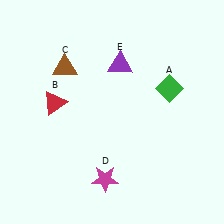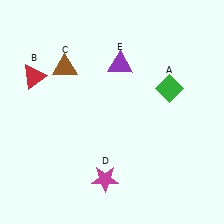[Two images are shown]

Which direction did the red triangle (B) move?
The red triangle (B) moved up.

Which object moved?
The red triangle (B) moved up.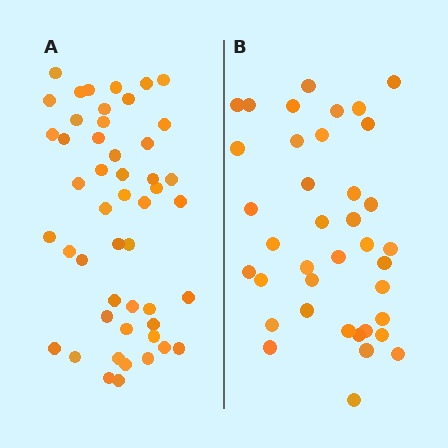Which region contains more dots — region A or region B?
Region A (the left region) has more dots.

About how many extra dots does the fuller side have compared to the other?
Region A has roughly 12 or so more dots than region B.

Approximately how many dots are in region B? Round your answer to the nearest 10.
About 40 dots. (The exact count is 38, which rounds to 40.)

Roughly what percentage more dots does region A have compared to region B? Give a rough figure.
About 30% more.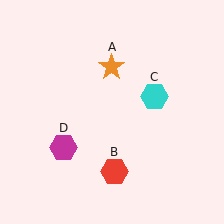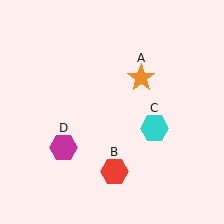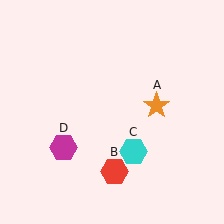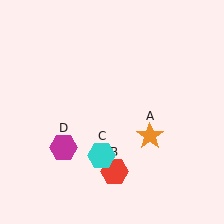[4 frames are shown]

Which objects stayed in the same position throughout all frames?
Red hexagon (object B) and magenta hexagon (object D) remained stationary.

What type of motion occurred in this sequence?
The orange star (object A), cyan hexagon (object C) rotated clockwise around the center of the scene.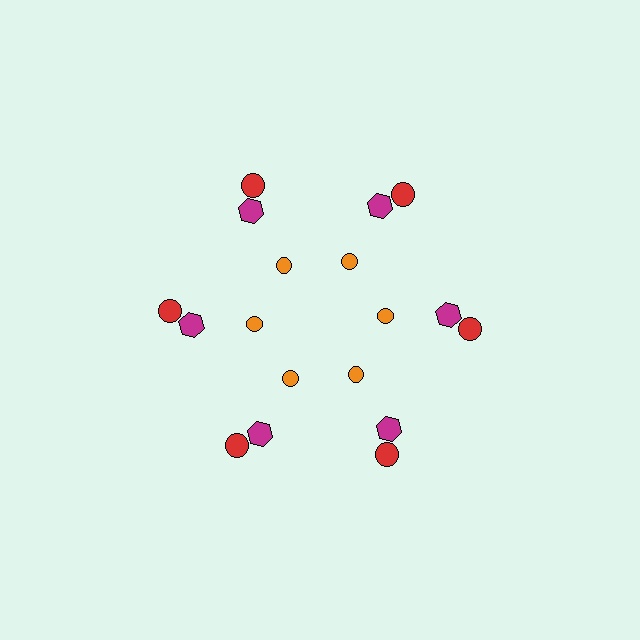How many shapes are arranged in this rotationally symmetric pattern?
There are 18 shapes, arranged in 6 groups of 3.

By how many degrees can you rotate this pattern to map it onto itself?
The pattern maps onto itself every 60 degrees of rotation.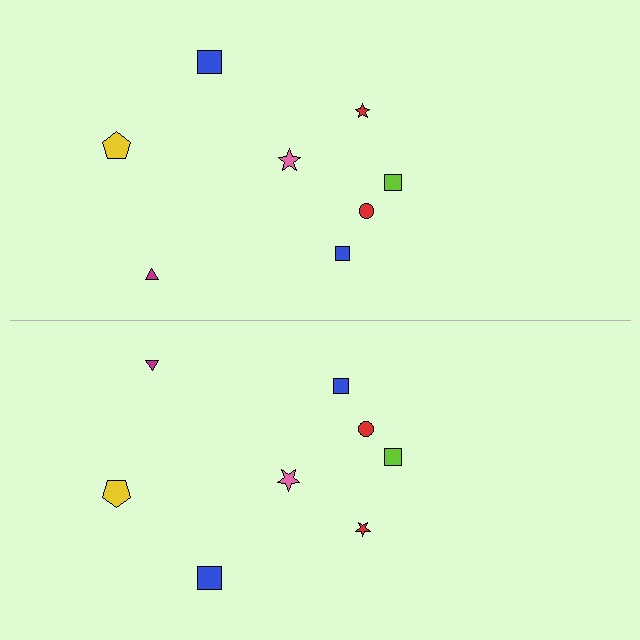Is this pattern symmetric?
Yes, this pattern has bilateral (reflection) symmetry.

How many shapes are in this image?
There are 16 shapes in this image.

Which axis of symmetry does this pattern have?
The pattern has a horizontal axis of symmetry running through the center of the image.